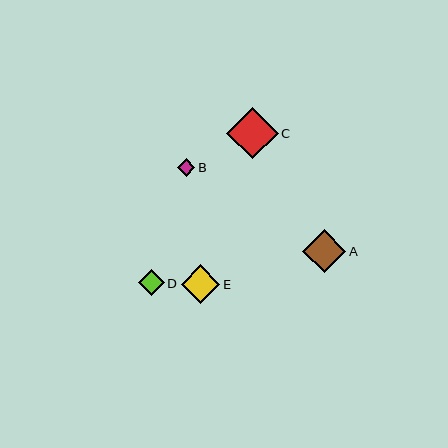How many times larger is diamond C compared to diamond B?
Diamond C is approximately 3.0 times the size of diamond B.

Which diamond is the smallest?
Diamond B is the smallest with a size of approximately 17 pixels.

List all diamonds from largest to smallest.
From largest to smallest: C, A, E, D, B.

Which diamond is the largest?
Diamond C is the largest with a size of approximately 51 pixels.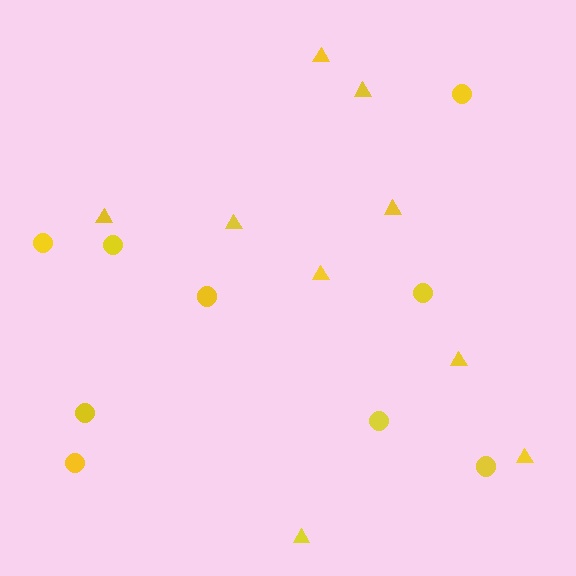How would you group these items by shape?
There are 2 groups: one group of circles (9) and one group of triangles (9).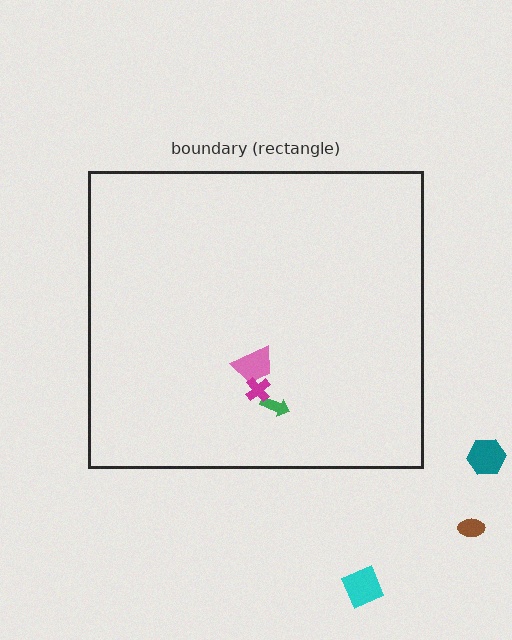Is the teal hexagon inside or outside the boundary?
Outside.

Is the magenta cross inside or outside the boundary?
Inside.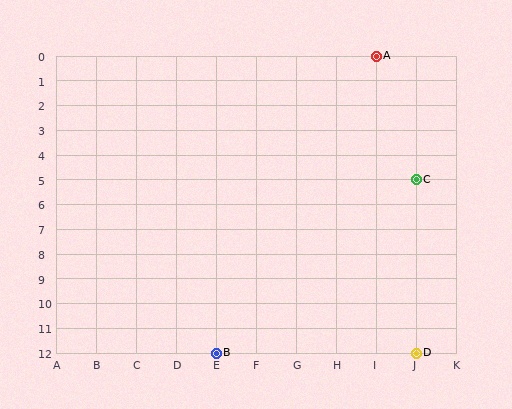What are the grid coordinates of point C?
Point C is at grid coordinates (J, 5).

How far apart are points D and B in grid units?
Points D and B are 5 columns apart.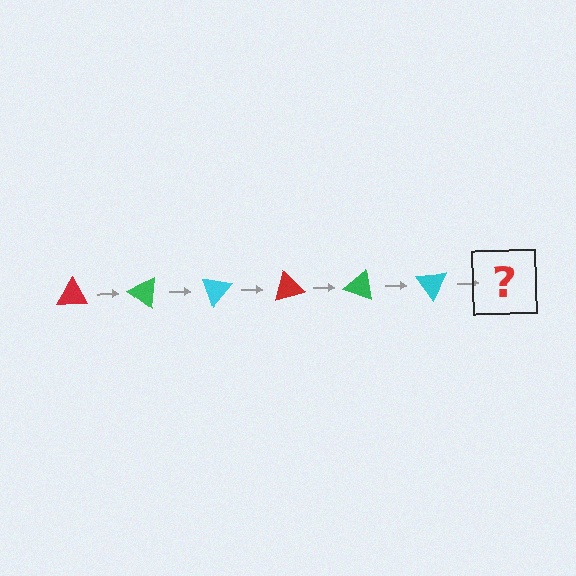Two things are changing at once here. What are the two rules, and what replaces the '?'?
The two rules are that it rotates 35 degrees each step and the color cycles through red, green, and cyan. The '?' should be a red triangle, rotated 210 degrees from the start.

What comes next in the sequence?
The next element should be a red triangle, rotated 210 degrees from the start.